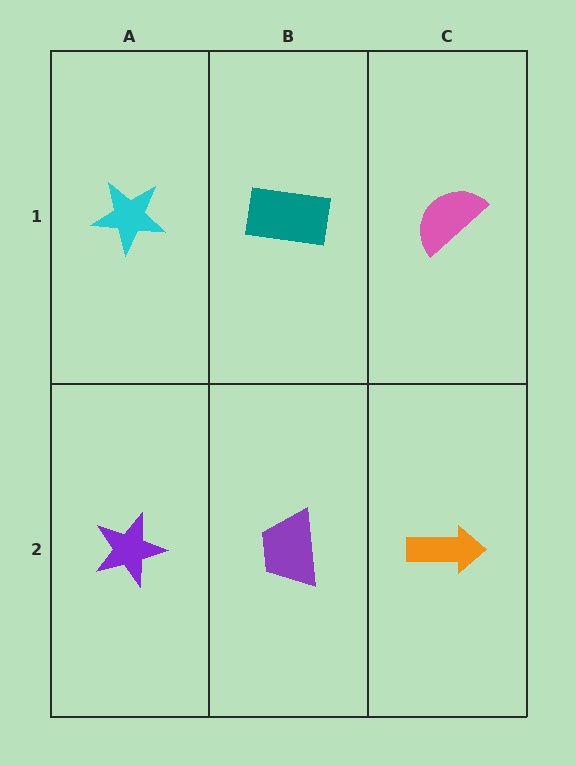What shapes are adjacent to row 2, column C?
A pink semicircle (row 1, column C), a purple trapezoid (row 2, column B).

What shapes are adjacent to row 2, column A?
A cyan star (row 1, column A), a purple trapezoid (row 2, column B).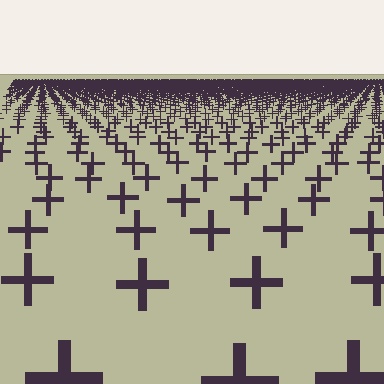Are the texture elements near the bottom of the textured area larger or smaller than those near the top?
Larger. Near the bottom, elements are closer to the viewer and appear at a bigger on-screen size.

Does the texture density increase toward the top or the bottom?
Density increases toward the top.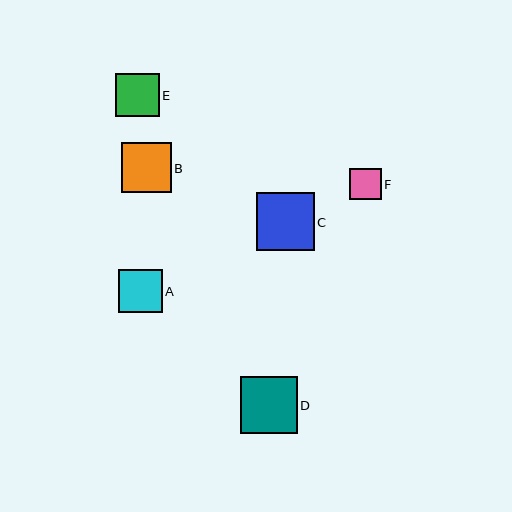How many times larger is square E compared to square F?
Square E is approximately 1.4 times the size of square F.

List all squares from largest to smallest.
From largest to smallest: C, D, B, A, E, F.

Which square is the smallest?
Square F is the smallest with a size of approximately 32 pixels.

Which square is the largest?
Square C is the largest with a size of approximately 58 pixels.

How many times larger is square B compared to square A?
Square B is approximately 1.1 times the size of square A.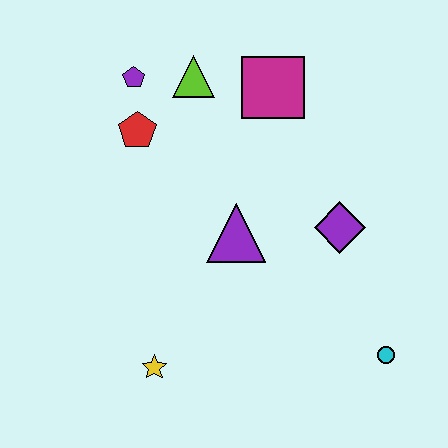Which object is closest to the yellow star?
The purple triangle is closest to the yellow star.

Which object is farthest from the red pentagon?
The cyan circle is farthest from the red pentagon.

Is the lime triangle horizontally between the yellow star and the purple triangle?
Yes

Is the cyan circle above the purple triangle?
No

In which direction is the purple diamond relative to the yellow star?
The purple diamond is to the right of the yellow star.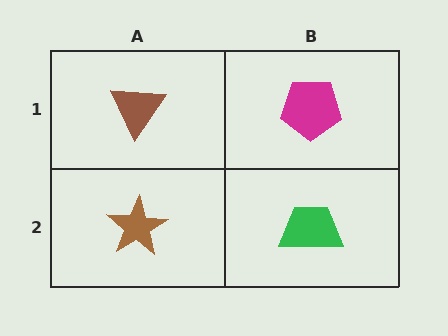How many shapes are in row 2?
2 shapes.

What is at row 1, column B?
A magenta pentagon.